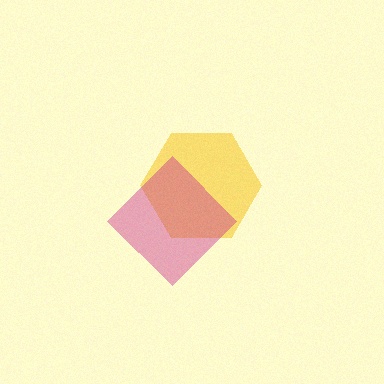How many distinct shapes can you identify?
There are 2 distinct shapes: a yellow hexagon, a magenta diamond.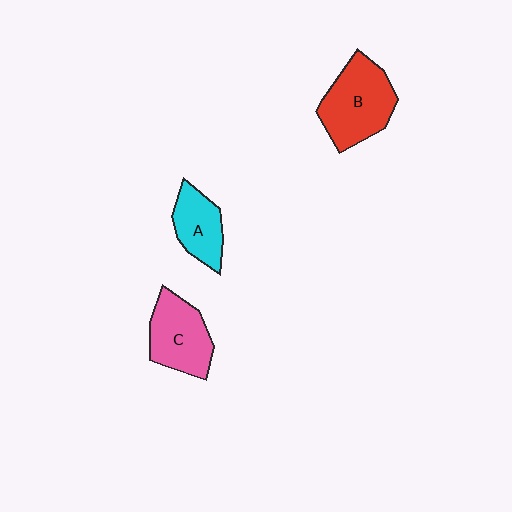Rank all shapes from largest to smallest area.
From largest to smallest: B (red), C (pink), A (cyan).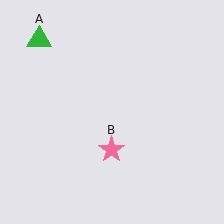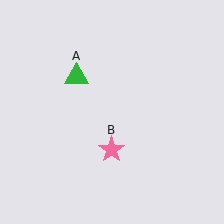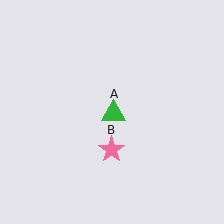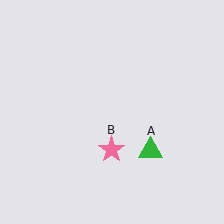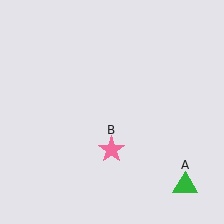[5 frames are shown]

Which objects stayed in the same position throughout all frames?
Pink star (object B) remained stationary.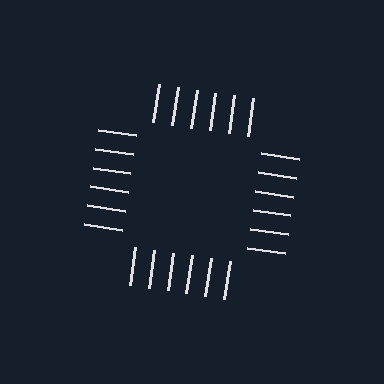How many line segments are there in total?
24 — 6 along each of the 4 edges.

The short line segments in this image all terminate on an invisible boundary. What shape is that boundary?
An illusory square — the line segments terminate on its edges but no continuous stroke is drawn.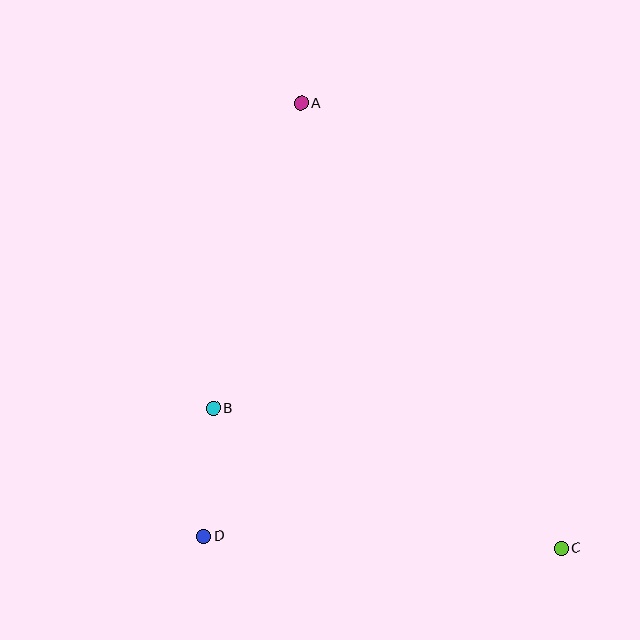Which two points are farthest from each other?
Points A and C are farthest from each other.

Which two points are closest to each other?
Points B and D are closest to each other.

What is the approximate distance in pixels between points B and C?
The distance between B and C is approximately 375 pixels.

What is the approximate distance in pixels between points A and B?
The distance between A and B is approximately 318 pixels.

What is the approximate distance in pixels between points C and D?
The distance between C and D is approximately 357 pixels.